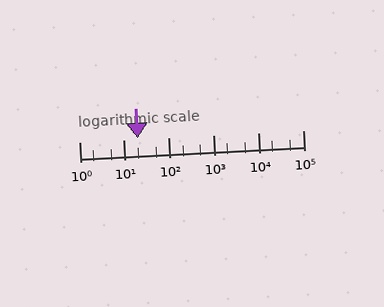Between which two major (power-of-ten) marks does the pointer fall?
The pointer is between 10 and 100.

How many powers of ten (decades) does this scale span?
The scale spans 5 decades, from 1 to 100000.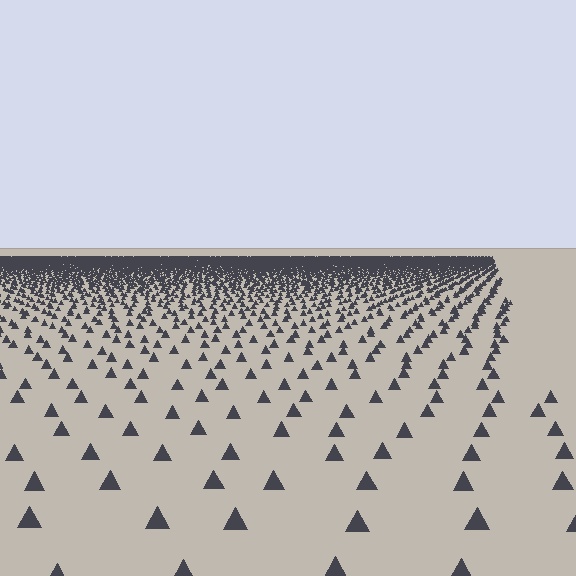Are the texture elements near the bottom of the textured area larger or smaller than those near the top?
Larger. Near the bottom, elements are closer to the viewer and appear at a bigger on-screen size.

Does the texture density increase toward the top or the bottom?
Density increases toward the top.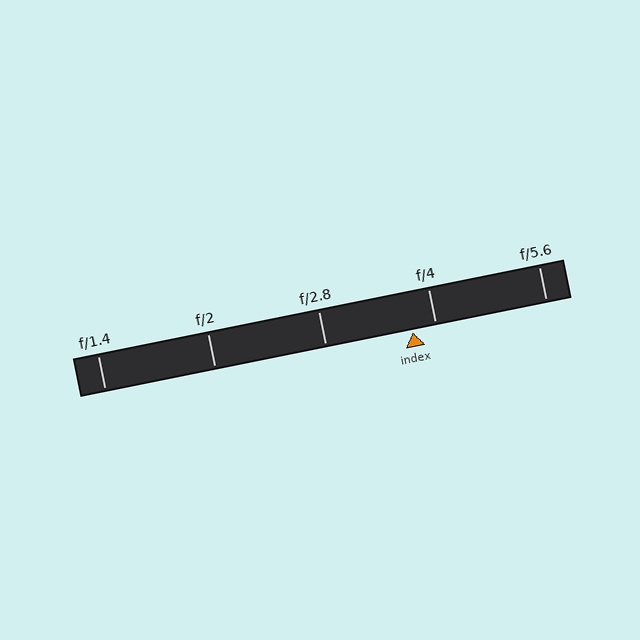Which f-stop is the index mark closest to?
The index mark is closest to f/4.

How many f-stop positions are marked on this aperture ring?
There are 5 f-stop positions marked.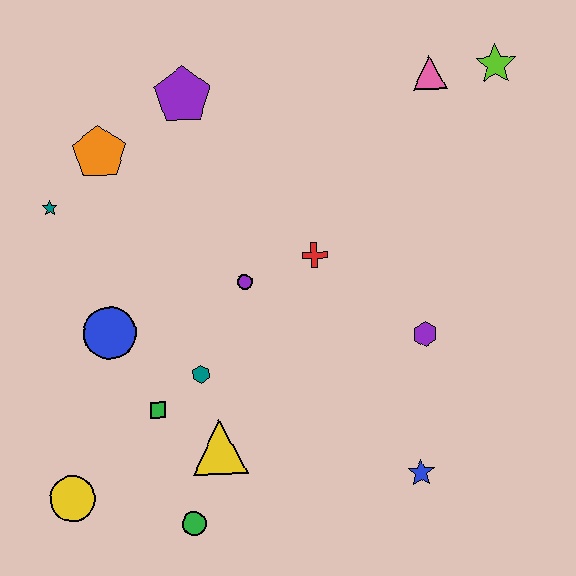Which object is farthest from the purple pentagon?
The blue star is farthest from the purple pentagon.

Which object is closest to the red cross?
The purple circle is closest to the red cross.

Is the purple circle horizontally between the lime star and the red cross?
No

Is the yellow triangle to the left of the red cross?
Yes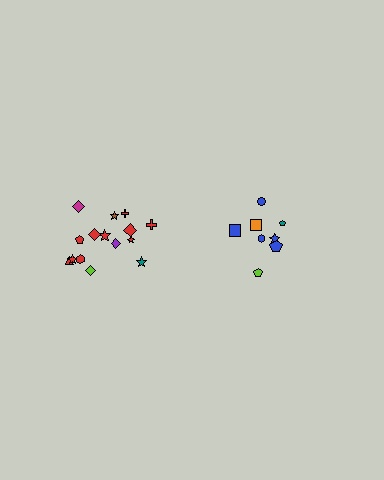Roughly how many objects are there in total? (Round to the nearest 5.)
Roughly 25 objects in total.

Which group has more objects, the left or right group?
The left group.